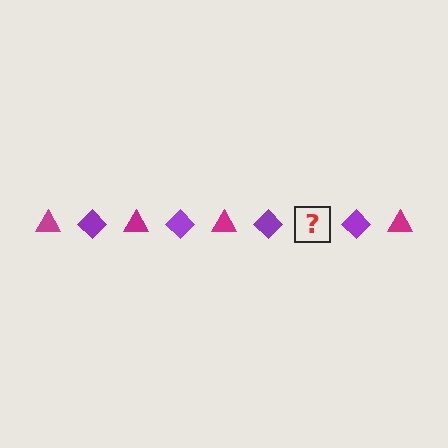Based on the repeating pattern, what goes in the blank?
The blank should be a magenta triangle.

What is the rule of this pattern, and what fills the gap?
The rule is that the pattern alternates between magenta triangle and purple diamond. The gap should be filled with a magenta triangle.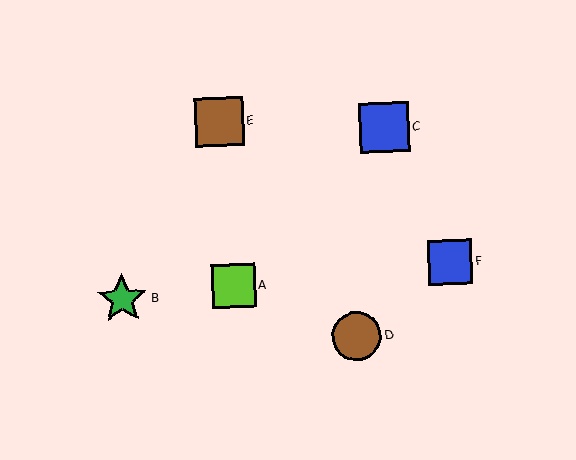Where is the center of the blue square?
The center of the blue square is at (384, 128).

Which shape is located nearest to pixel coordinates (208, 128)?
The brown square (labeled E) at (219, 122) is nearest to that location.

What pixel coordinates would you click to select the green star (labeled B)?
Click at (122, 299) to select the green star B.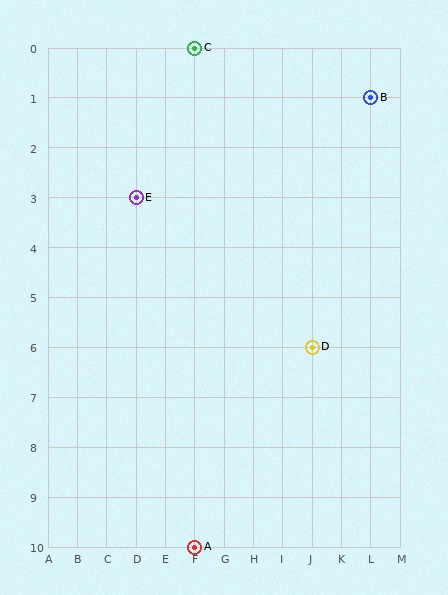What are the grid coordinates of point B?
Point B is at grid coordinates (L, 1).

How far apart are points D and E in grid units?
Points D and E are 6 columns and 3 rows apart (about 6.7 grid units diagonally).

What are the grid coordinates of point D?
Point D is at grid coordinates (J, 6).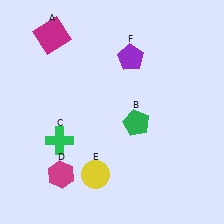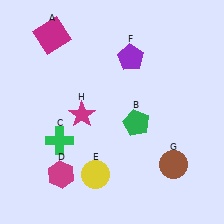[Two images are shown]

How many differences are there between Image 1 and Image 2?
There are 2 differences between the two images.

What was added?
A brown circle (G), a magenta star (H) were added in Image 2.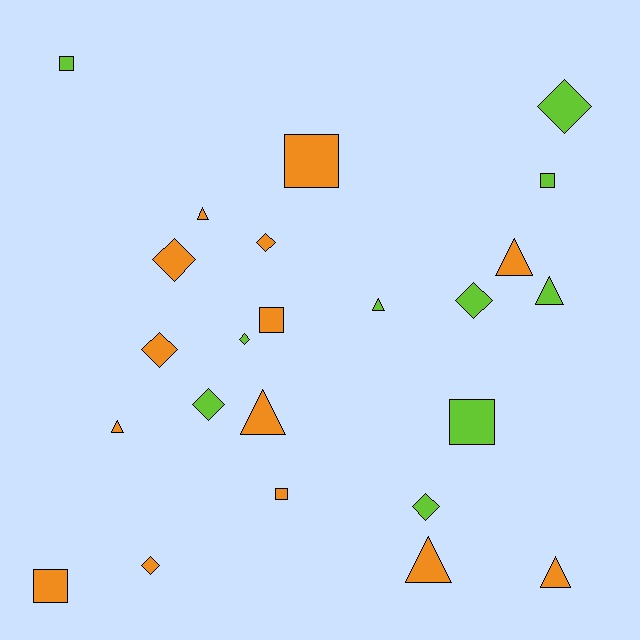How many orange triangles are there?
There are 6 orange triangles.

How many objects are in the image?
There are 24 objects.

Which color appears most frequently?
Orange, with 14 objects.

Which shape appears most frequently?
Diamond, with 9 objects.